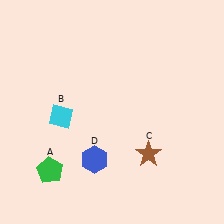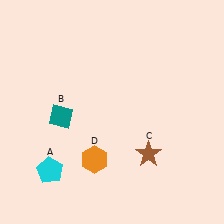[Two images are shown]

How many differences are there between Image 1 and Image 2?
There are 3 differences between the two images.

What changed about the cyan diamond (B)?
In Image 1, B is cyan. In Image 2, it changed to teal.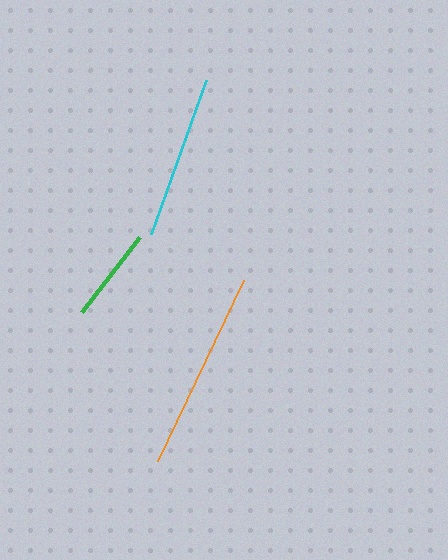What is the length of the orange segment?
The orange segment is approximately 201 pixels long.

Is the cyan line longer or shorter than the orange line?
The orange line is longer than the cyan line.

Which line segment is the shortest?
The green line is the shortest at approximately 95 pixels.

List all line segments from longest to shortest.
From longest to shortest: orange, cyan, green.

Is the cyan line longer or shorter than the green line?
The cyan line is longer than the green line.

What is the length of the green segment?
The green segment is approximately 95 pixels long.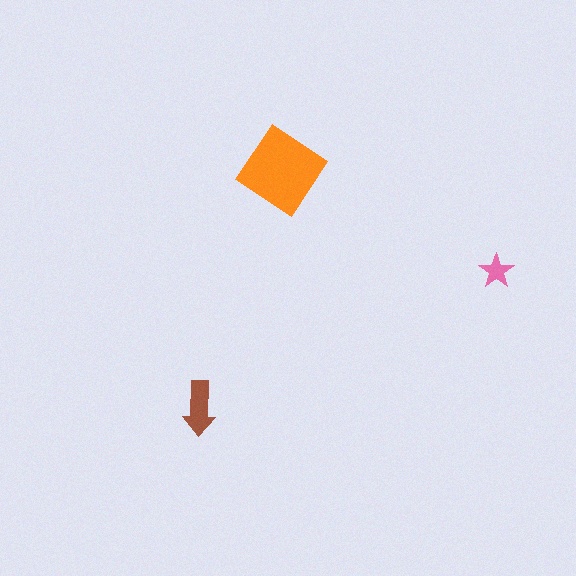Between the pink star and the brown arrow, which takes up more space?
The brown arrow.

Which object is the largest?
The orange diamond.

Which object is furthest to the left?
The brown arrow is leftmost.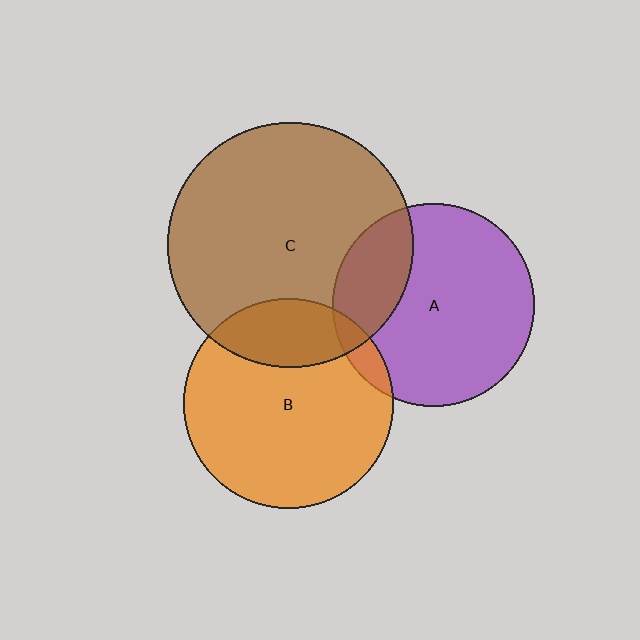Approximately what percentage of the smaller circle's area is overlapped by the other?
Approximately 5%.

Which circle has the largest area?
Circle C (brown).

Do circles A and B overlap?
Yes.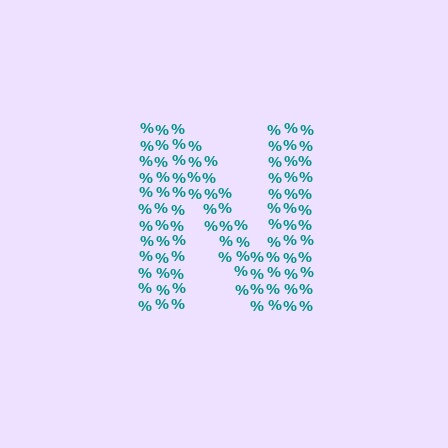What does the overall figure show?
The overall figure shows the letter N.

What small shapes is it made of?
It is made of small percent signs.